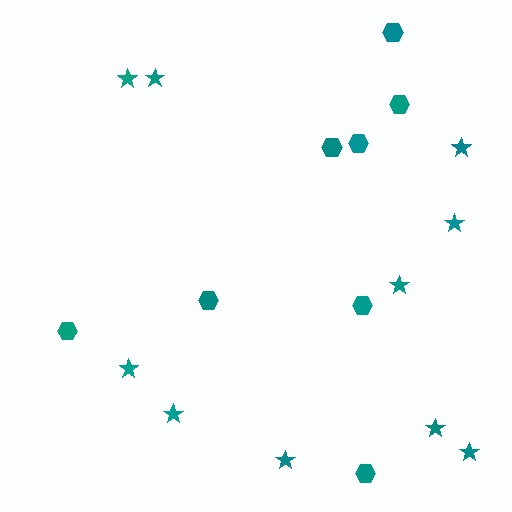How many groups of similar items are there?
There are 2 groups: one group of stars (10) and one group of hexagons (8).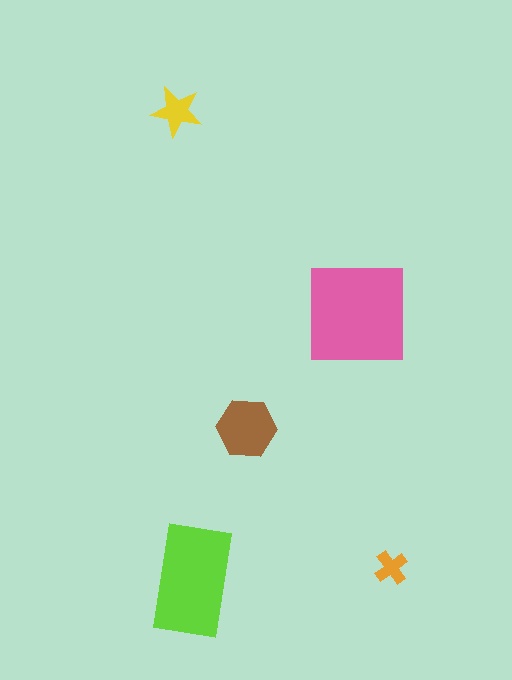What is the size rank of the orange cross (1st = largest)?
5th.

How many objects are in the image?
There are 5 objects in the image.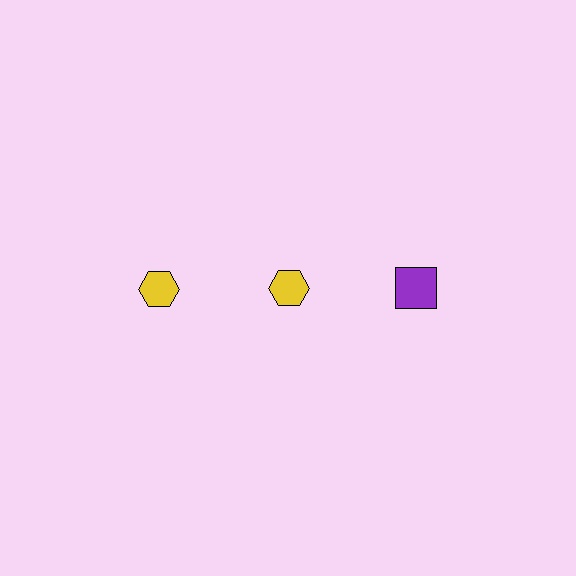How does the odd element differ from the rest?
It differs in both color (purple instead of yellow) and shape (square instead of hexagon).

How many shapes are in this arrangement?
There are 3 shapes arranged in a grid pattern.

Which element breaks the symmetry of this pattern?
The purple square in the top row, center column breaks the symmetry. All other shapes are yellow hexagons.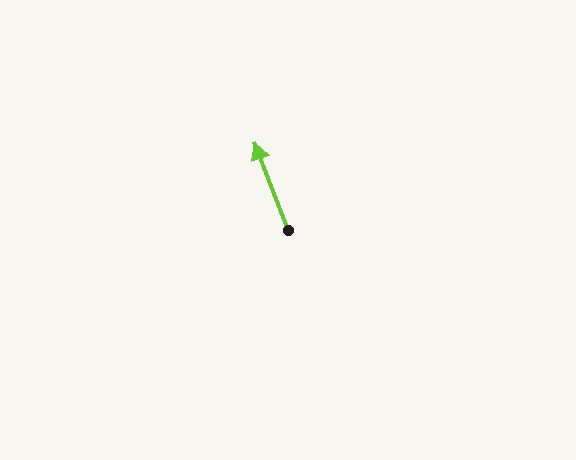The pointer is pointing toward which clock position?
Roughly 11 o'clock.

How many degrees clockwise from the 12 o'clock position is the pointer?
Approximately 339 degrees.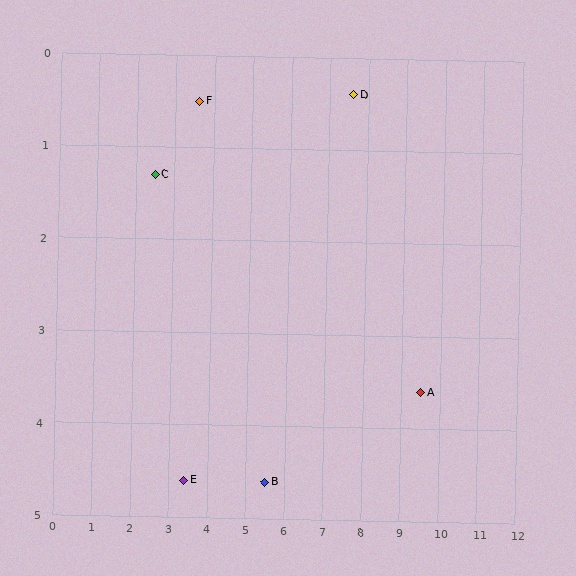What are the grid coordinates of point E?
Point E is at approximately (3.4, 4.6).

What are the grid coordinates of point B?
Point B is at approximately (5.5, 4.6).